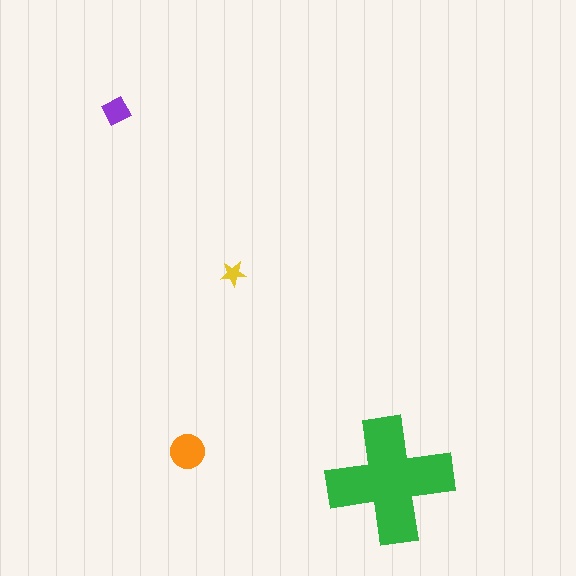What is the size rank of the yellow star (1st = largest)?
4th.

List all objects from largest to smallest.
The green cross, the orange circle, the purple diamond, the yellow star.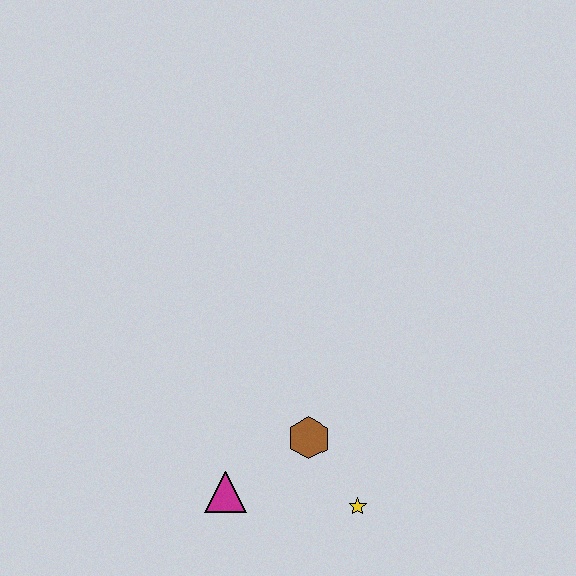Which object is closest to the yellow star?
The brown hexagon is closest to the yellow star.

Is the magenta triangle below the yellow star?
No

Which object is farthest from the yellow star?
The magenta triangle is farthest from the yellow star.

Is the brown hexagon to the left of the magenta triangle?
No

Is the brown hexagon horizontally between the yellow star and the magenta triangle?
Yes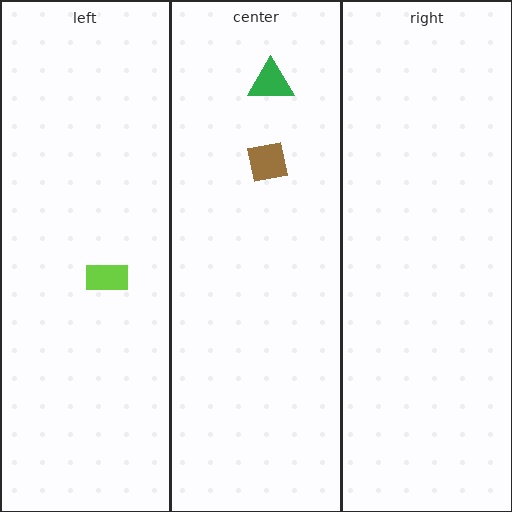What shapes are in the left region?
The lime rectangle.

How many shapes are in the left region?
1.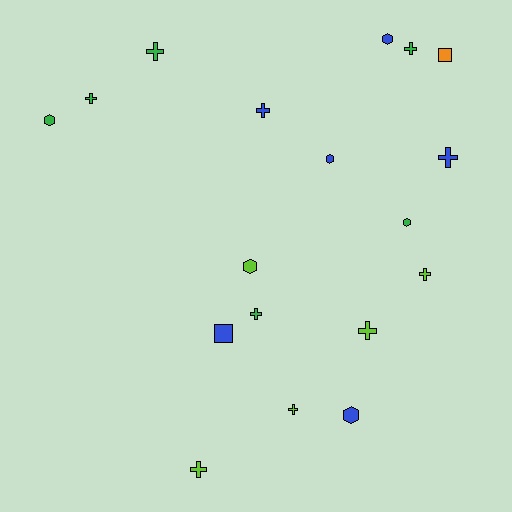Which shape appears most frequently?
Cross, with 10 objects.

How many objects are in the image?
There are 18 objects.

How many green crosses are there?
There are 4 green crosses.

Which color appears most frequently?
Green, with 6 objects.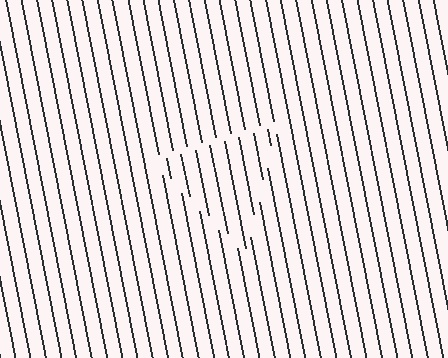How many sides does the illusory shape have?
3 sides — the line-ends trace a triangle.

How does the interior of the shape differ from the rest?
The interior of the shape contains the same grating, shifted by half a period — the contour is defined by the phase discontinuity where line-ends from the inner and outer gratings abut.